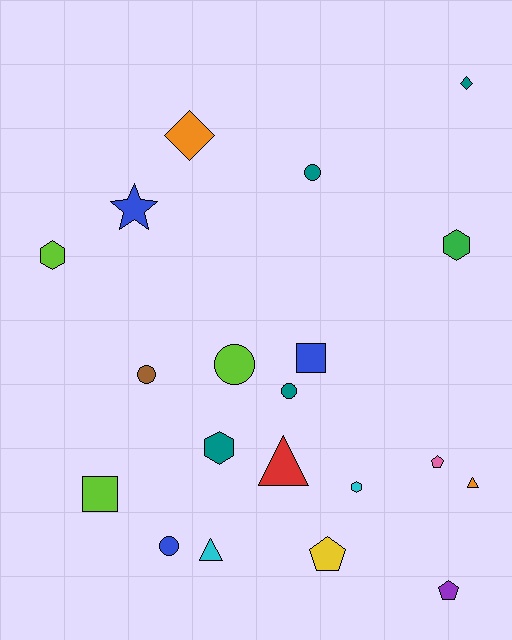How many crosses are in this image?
There are no crosses.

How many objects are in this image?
There are 20 objects.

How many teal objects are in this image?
There are 4 teal objects.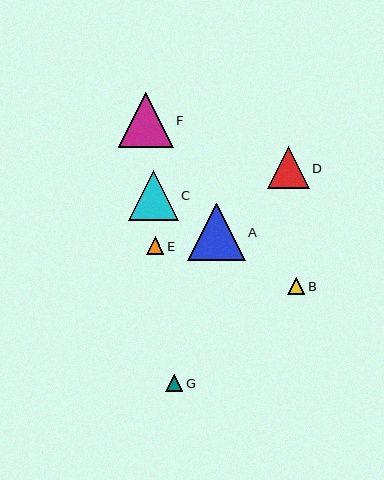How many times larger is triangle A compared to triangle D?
Triangle A is approximately 1.4 times the size of triangle D.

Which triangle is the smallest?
Triangle G is the smallest with a size of approximately 17 pixels.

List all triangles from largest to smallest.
From largest to smallest: A, F, C, D, E, B, G.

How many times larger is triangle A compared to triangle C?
Triangle A is approximately 1.1 times the size of triangle C.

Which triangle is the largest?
Triangle A is the largest with a size of approximately 57 pixels.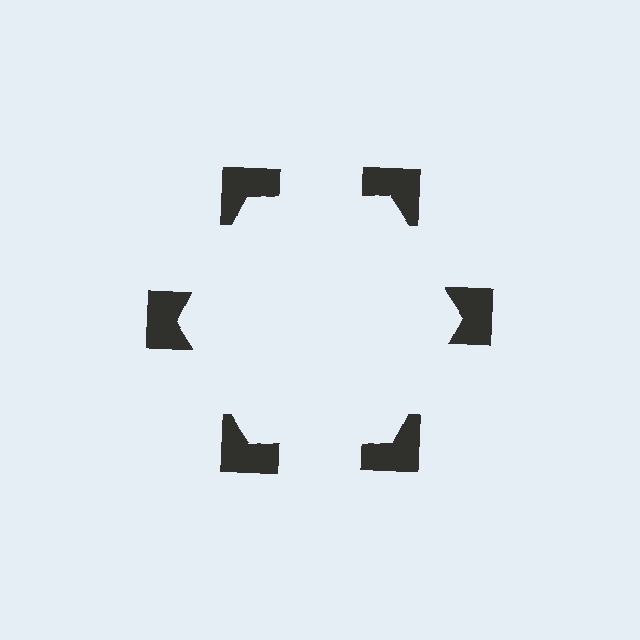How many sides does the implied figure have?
6 sides.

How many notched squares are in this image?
There are 6 — one at each vertex of the illusory hexagon.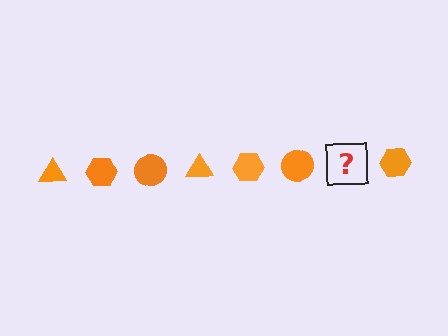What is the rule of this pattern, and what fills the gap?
The rule is that the pattern cycles through triangle, hexagon, circle shapes in orange. The gap should be filled with an orange triangle.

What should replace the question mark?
The question mark should be replaced with an orange triangle.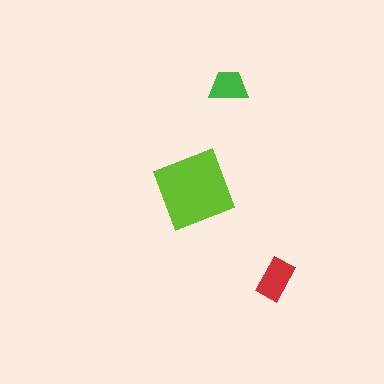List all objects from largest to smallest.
The lime diamond, the red rectangle, the green trapezoid.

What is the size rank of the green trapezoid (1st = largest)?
3rd.